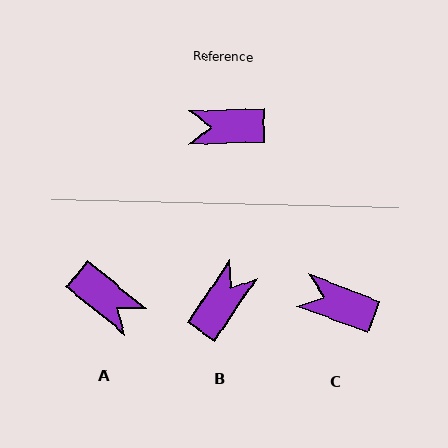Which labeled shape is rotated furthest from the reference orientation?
A, about 139 degrees away.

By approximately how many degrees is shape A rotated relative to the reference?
Approximately 139 degrees counter-clockwise.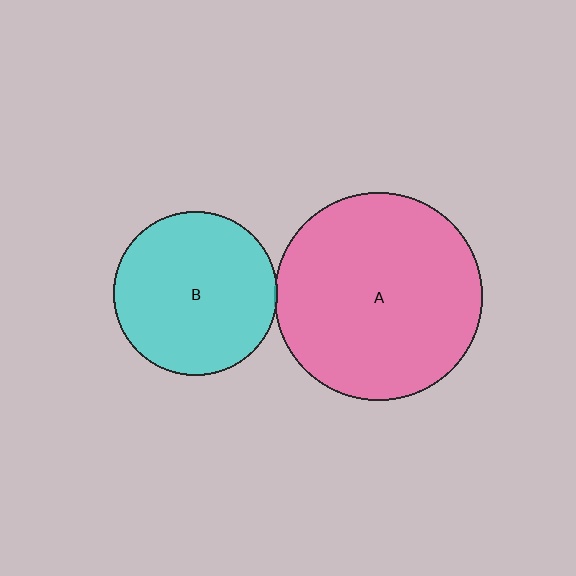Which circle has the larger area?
Circle A (pink).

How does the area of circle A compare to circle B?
Approximately 1.6 times.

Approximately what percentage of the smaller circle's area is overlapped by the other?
Approximately 5%.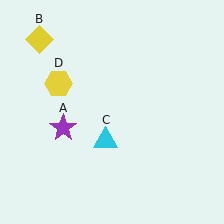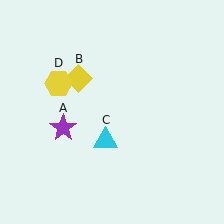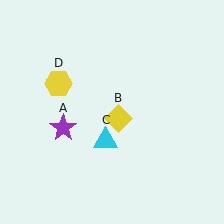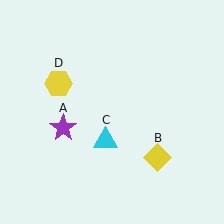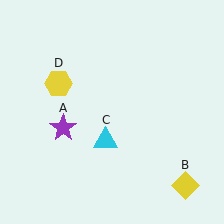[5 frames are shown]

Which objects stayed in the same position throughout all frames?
Purple star (object A) and cyan triangle (object C) and yellow hexagon (object D) remained stationary.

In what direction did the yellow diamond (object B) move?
The yellow diamond (object B) moved down and to the right.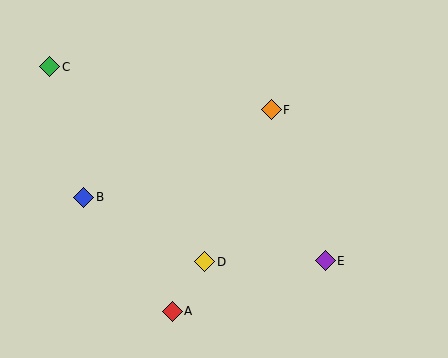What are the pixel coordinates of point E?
Point E is at (325, 261).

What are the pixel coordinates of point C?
Point C is at (50, 67).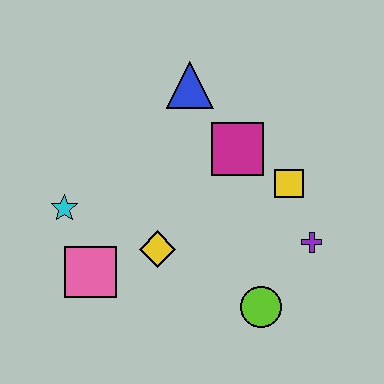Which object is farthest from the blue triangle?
The lime circle is farthest from the blue triangle.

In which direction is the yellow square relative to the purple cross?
The yellow square is above the purple cross.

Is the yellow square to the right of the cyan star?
Yes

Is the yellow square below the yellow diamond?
No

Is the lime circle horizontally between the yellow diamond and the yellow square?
Yes